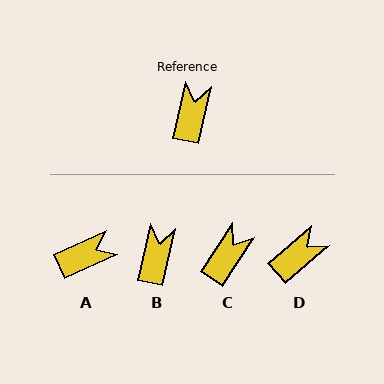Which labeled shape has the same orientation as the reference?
B.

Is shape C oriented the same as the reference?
No, it is off by about 20 degrees.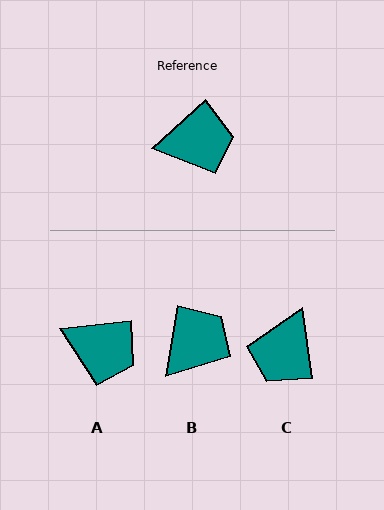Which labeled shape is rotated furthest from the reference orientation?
C, about 124 degrees away.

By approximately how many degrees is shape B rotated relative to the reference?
Approximately 39 degrees counter-clockwise.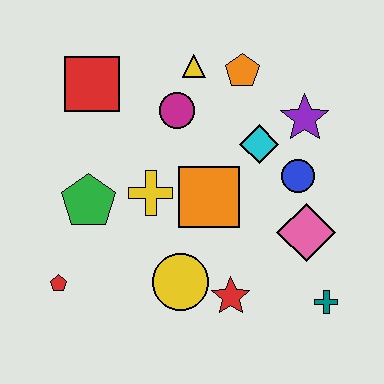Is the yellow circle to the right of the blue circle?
No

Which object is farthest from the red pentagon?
The purple star is farthest from the red pentagon.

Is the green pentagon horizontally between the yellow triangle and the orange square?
No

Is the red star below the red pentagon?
Yes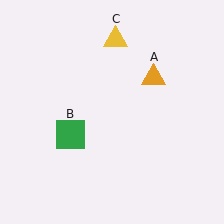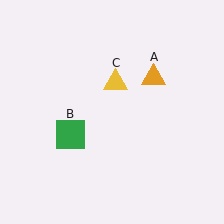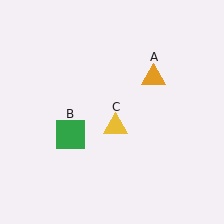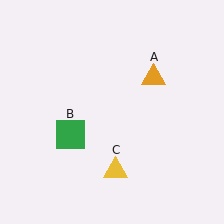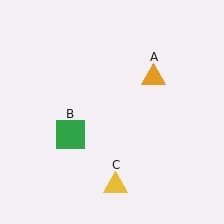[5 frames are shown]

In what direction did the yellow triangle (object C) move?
The yellow triangle (object C) moved down.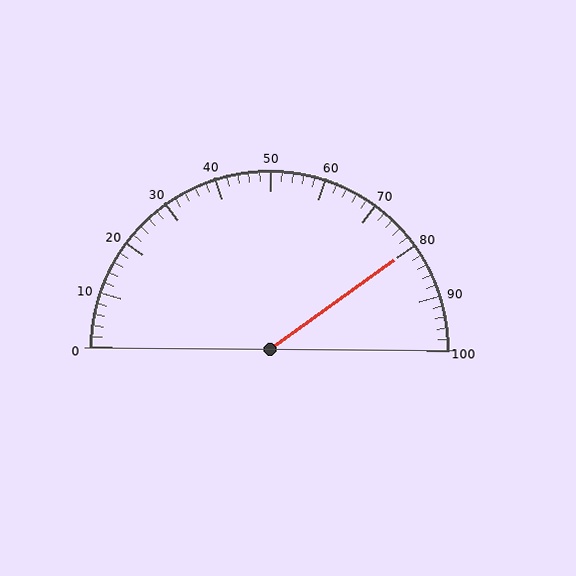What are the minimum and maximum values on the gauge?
The gauge ranges from 0 to 100.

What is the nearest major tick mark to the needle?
The nearest major tick mark is 80.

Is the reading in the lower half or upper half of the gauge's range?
The reading is in the upper half of the range (0 to 100).